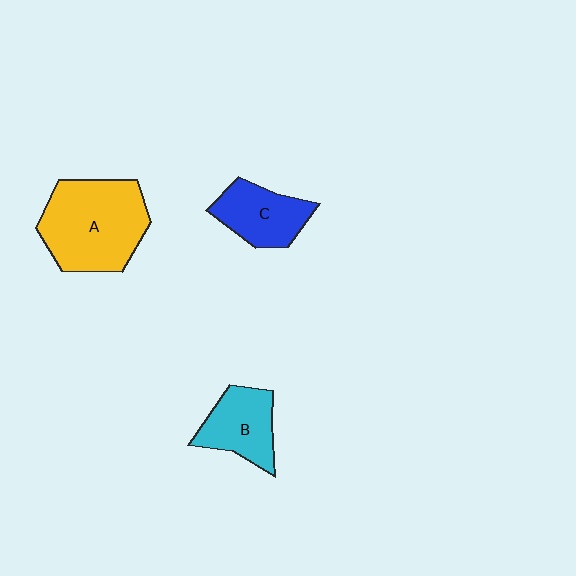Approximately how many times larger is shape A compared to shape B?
Approximately 1.8 times.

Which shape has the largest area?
Shape A (yellow).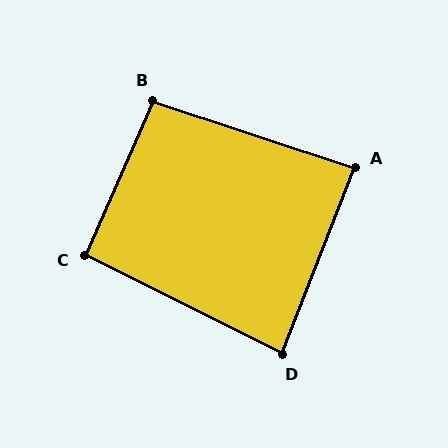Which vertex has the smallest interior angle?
D, at approximately 85 degrees.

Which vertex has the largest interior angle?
B, at approximately 95 degrees.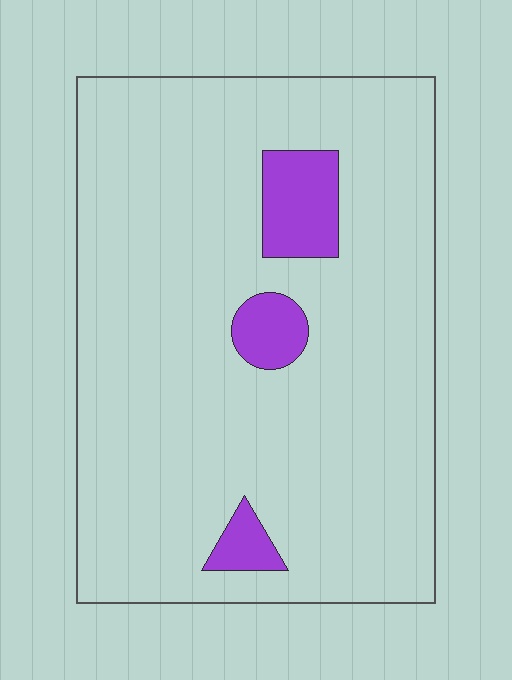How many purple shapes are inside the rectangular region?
3.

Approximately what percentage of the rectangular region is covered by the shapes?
Approximately 10%.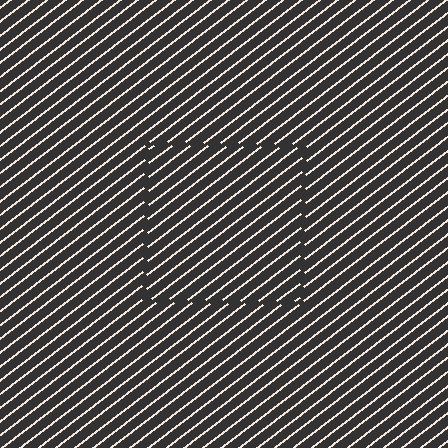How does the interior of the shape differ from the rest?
The interior of the shape contains the same grating, shifted by half a period — the contour is defined by the phase discontinuity where line-ends from the inner and outer gratings abut.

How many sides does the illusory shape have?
4 sides — the line-ends trace a square.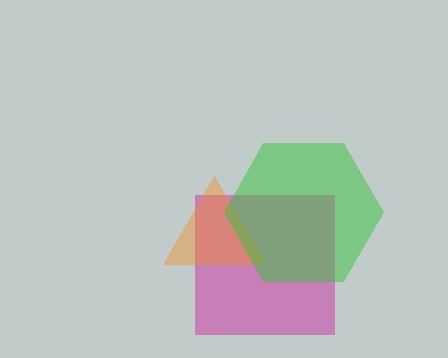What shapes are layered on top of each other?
The layered shapes are: a magenta square, an orange triangle, a green hexagon.